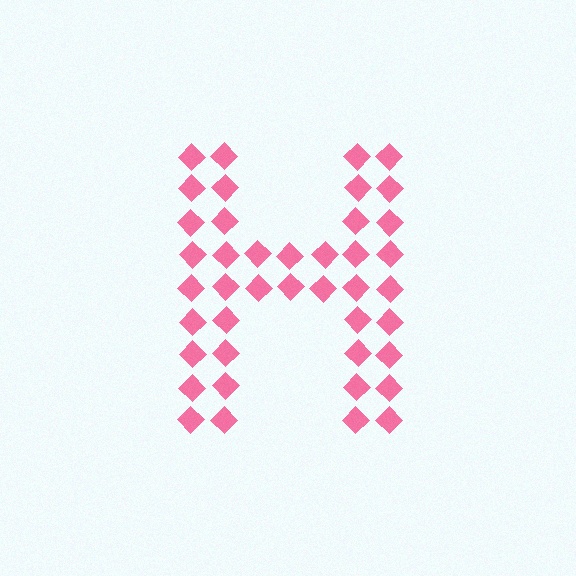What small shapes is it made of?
It is made of small diamonds.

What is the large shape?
The large shape is the letter H.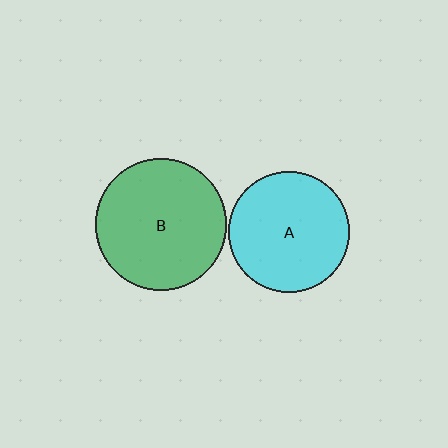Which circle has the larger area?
Circle B (green).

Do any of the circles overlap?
No, none of the circles overlap.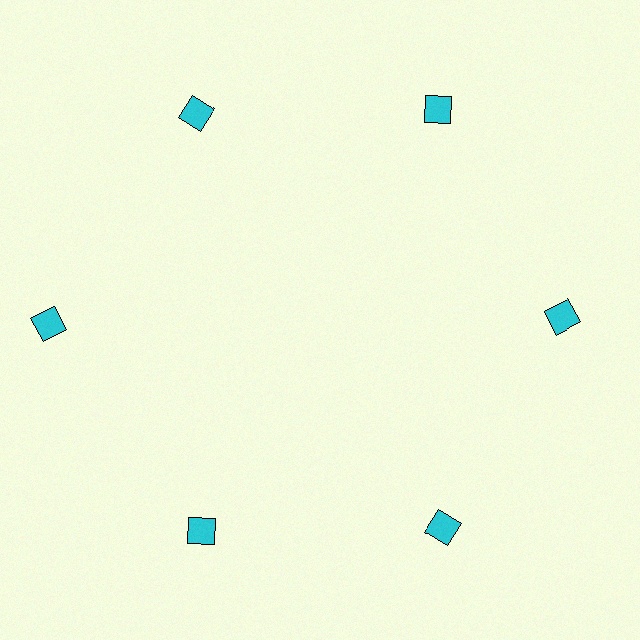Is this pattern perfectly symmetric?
No. The 6 cyan diamonds are arranged in a ring, but one element near the 9 o'clock position is pushed outward from the center, breaking the 6-fold rotational symmetry.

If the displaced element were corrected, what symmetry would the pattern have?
It would have 6-fold rotational symmetry — the pattern would map onto itself every 60 degrees.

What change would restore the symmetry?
The symmetry would be restored by moving it inward, back onto the ring so that all 6 diamonds sit at equal angles and equal distance from the center.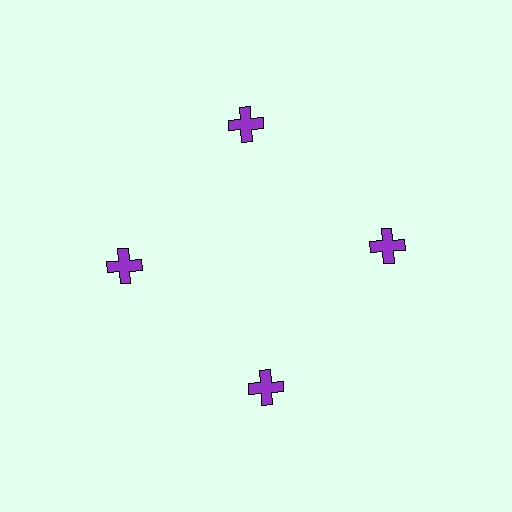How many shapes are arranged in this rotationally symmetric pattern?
There are 4 shapes, arranged in 4 groups of 1.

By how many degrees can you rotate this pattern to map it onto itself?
The pattern maps onto itself every 90 degrees of rotation.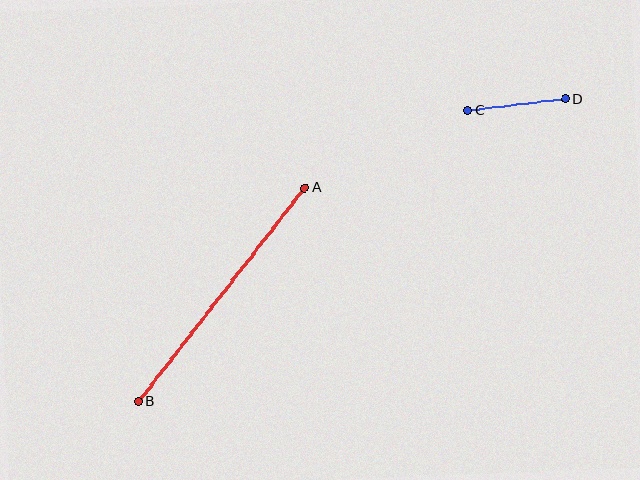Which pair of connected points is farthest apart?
Points A and B are farthest apart.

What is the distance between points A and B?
The distance is approximately 271 pixels.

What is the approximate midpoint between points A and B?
The midpoint is at approximately (222, 295) pixels.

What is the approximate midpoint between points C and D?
The midpoint is at approximately (517, 105) pixels.